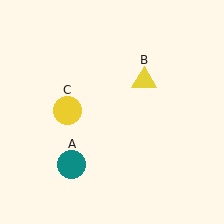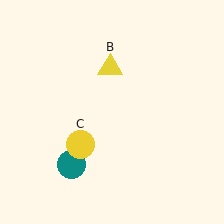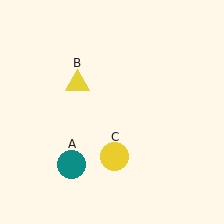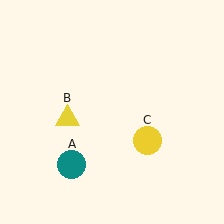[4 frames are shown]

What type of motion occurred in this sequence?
The yellow triangle (object B), yellow circle (object C) rotated counterclockwise around the center of the scene.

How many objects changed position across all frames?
2 objects changed position: yellow triangle (object B), yellow circle (object C).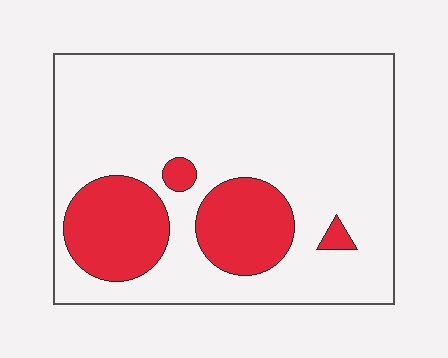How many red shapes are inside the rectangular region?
4.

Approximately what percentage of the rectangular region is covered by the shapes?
Approximately 20%.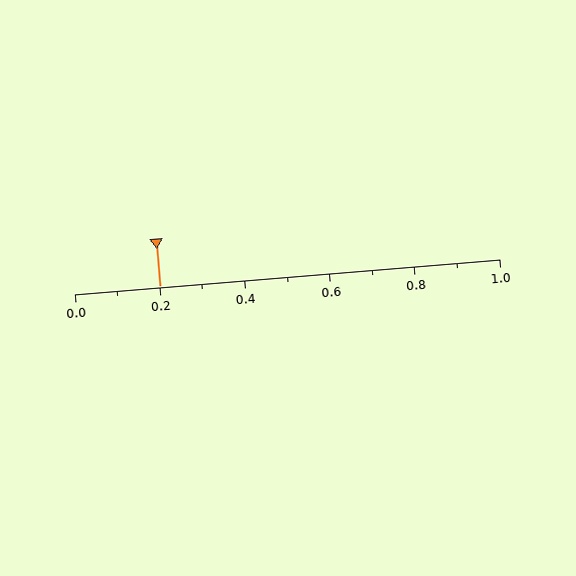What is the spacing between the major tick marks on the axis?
The major ticks are spaced 0.2 apart.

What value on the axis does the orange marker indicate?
The marker indicates approximately 0.2.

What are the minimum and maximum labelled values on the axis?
The axis runs from 0.0 to 1.0.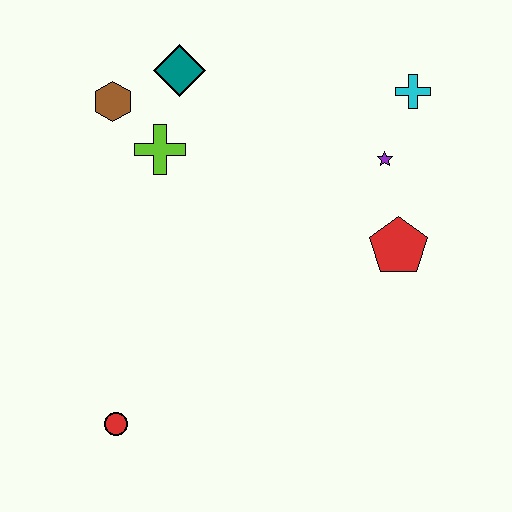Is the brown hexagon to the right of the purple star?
No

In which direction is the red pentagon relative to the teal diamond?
The red pentagon is to the right of the teal diamond.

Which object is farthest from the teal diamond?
The red circle is farthest from the teal diamond.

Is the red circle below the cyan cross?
Yes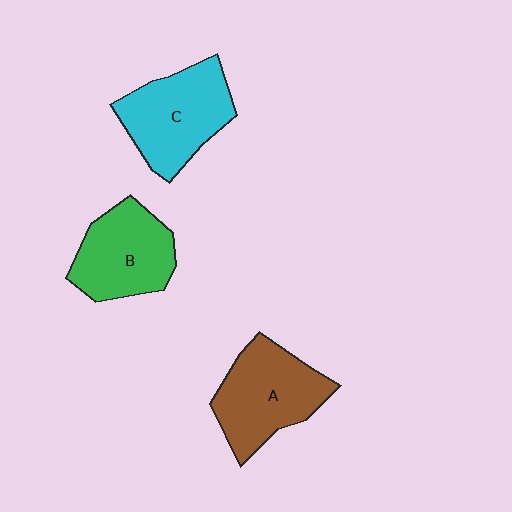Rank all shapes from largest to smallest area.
From largest to smallest: A (brown), C (cyan), B (green).